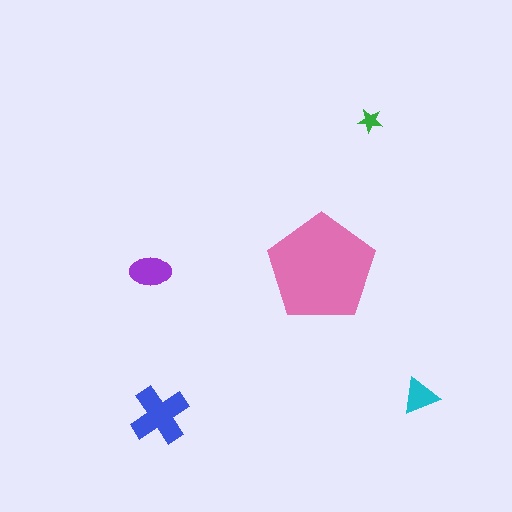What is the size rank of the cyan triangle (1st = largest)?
4th.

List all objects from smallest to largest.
The green star, the cyan triangle, the purple ellipse, the blue cross, the pink pentagon.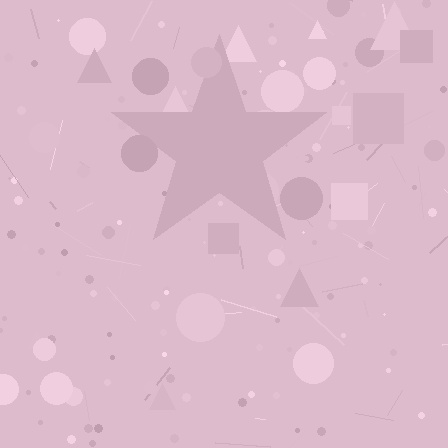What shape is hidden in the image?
A star is hidden in the image.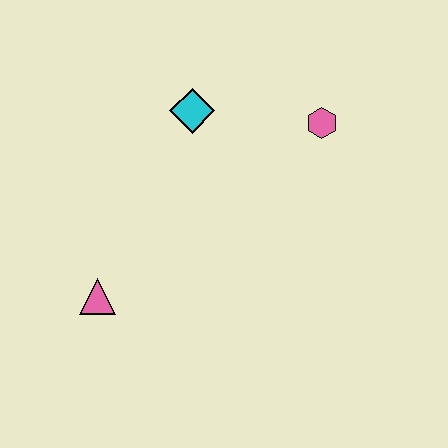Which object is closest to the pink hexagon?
The cyan diamond is closest to the pink hexagon.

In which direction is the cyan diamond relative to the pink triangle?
The cyan diamond is above the pink triangle.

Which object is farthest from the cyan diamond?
The pink triangle is farthest from the cyan diamond.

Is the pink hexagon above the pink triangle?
Yes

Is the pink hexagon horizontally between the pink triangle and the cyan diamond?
No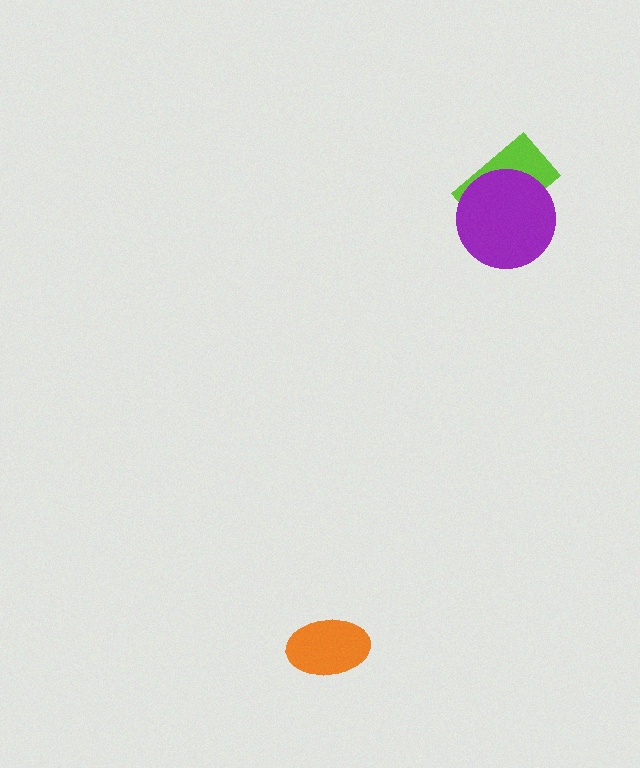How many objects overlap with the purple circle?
1 object overlaps with the purple circle.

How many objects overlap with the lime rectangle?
1 object overlaps with the lime rectangle.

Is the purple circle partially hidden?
No, no other shape covers it.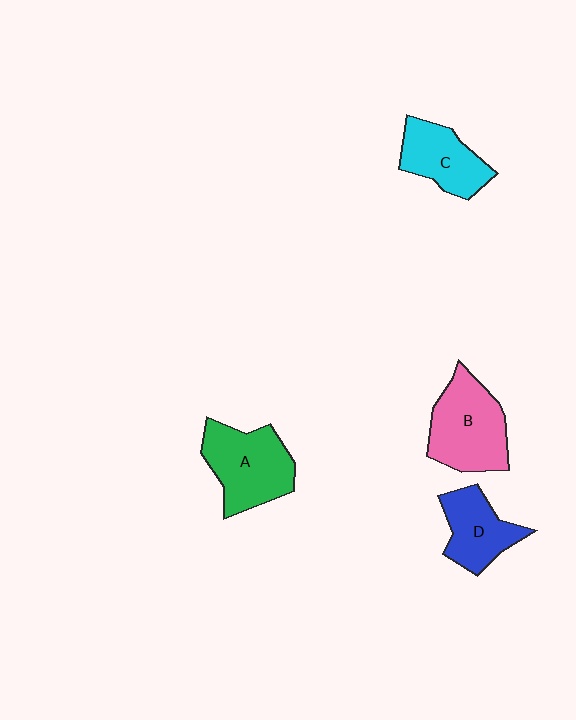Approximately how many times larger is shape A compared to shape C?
Approximately 1.3 times.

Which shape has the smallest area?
Shape D (blue).